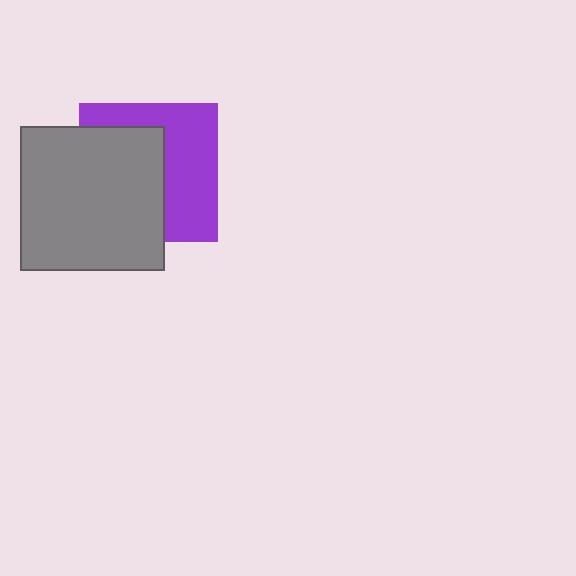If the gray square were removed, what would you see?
You would see the complete purple square.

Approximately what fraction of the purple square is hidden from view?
Roughly 52% of the purple square is hidden behind the gray square.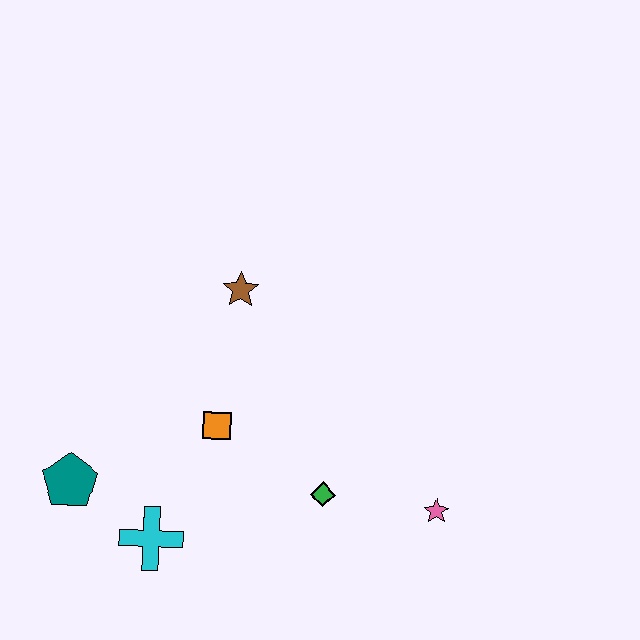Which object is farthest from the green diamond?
The teal pentagon is farthest from the green diamond.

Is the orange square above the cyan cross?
Yes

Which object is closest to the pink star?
The green diamond is closest to the pink star.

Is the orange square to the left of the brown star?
Yes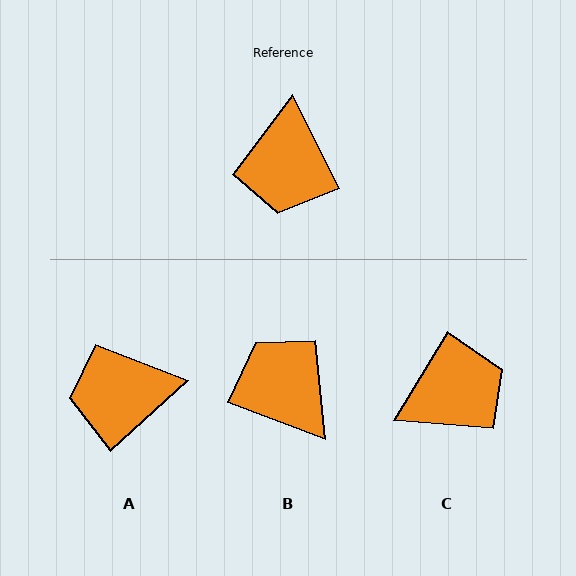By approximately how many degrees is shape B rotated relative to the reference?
Approximately 137 degrees clockwise.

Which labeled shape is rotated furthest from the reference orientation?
B, about 137 degrees away.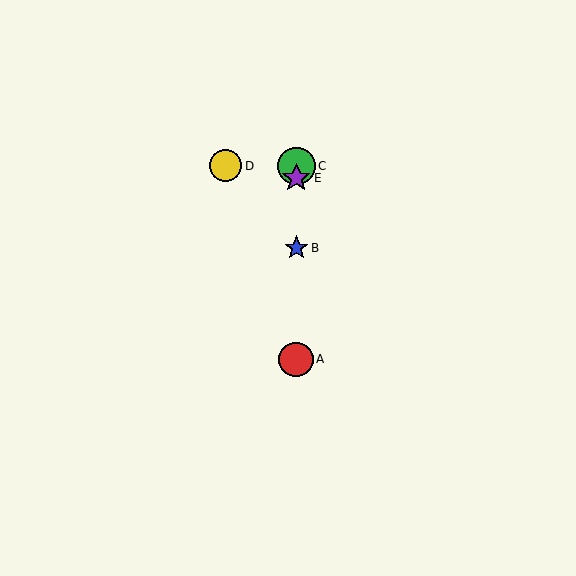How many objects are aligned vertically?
4 objects (A, B, C, E) are aligned vertically.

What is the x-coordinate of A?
Object A is at x≈296.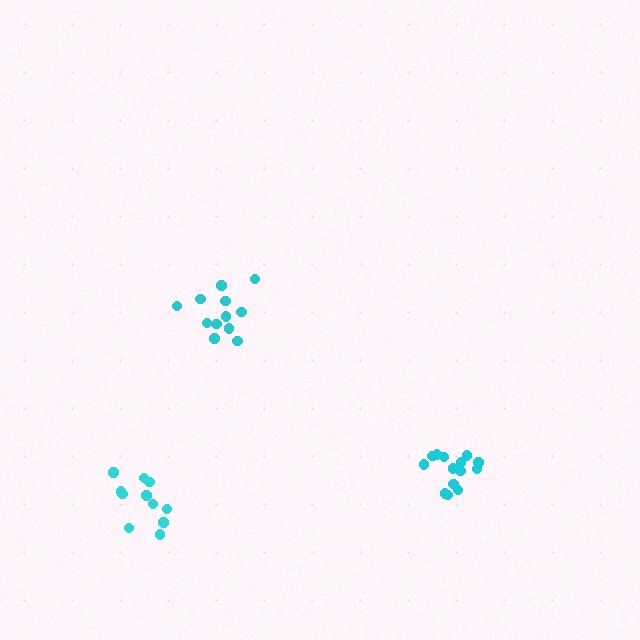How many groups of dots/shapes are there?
There are 3 groups.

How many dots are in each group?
Group 1: 11 dots, Group 2: 14 dots, Group 3: 12 dots (37 total).